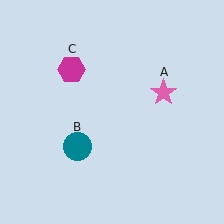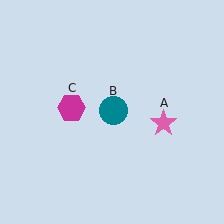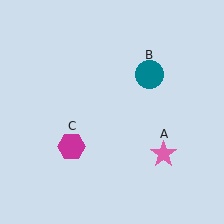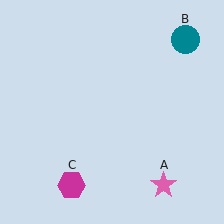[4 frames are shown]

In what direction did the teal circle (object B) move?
The teal circle (object B) moved up and to the right.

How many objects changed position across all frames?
3 objects changed position: pink star (object A), teal circle (object B), magenta hexagon (object C).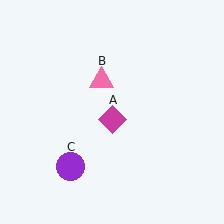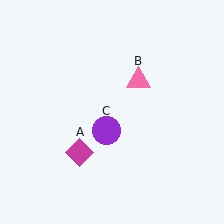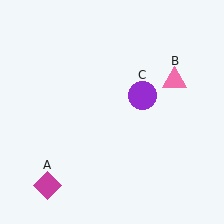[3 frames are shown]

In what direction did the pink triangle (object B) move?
The pink triangle (object B) moved right.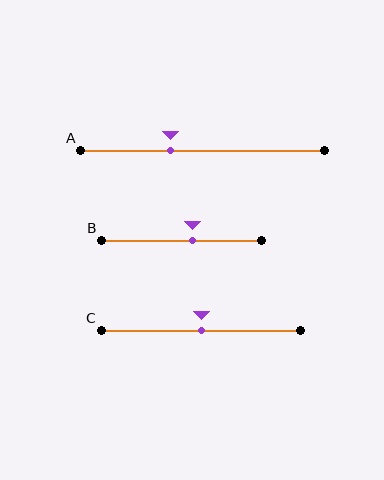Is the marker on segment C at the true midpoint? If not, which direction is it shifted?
Yes, the marker on segment C is at the true midpoint.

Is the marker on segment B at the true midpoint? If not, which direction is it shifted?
No, the marker on segment B is shifted to the right by about 7% of the segment length.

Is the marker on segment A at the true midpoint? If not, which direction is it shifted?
No, the marker on segment A is shifted to the left by about 13% of the segment length.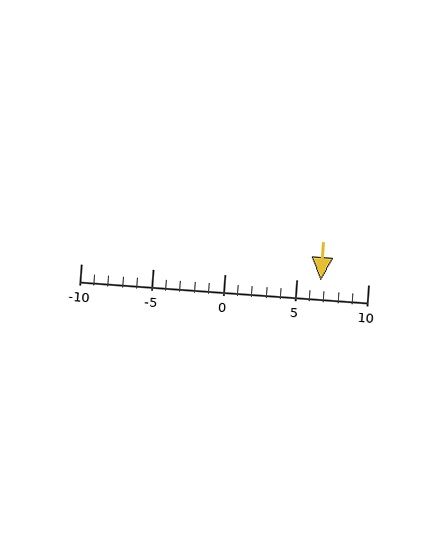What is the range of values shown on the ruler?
The ruler shows values from -10 to 10.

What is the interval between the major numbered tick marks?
The major tick marks are spaced 5 units apart.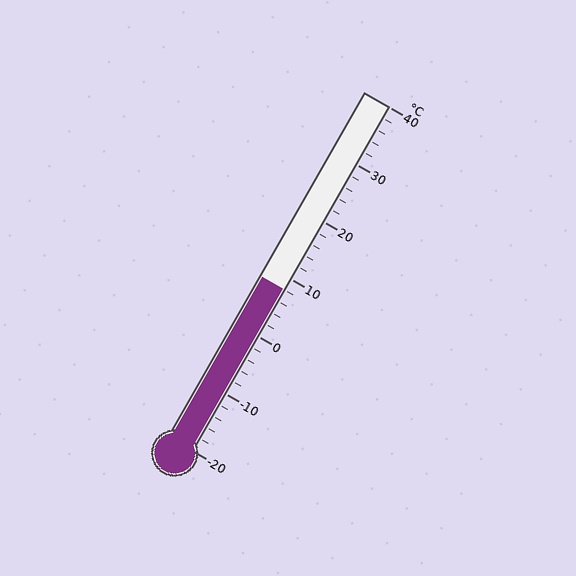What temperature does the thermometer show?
The thermometer shows approximately 8°C.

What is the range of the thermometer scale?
The thermometer scale ranges from -20°C to 40°C.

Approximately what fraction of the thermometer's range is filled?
The thermometer is filled to approximately 45% of its range.